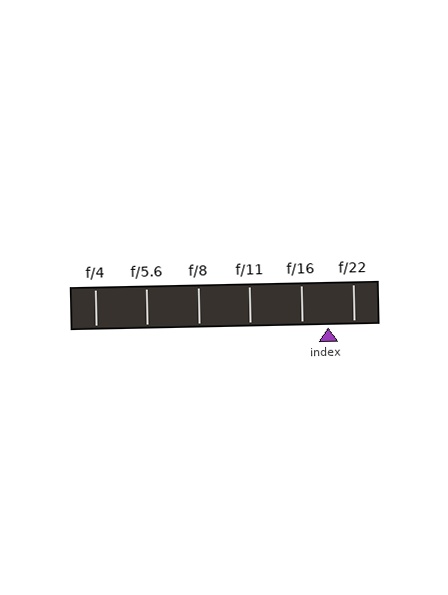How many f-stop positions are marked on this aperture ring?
There are 6 f-stop positions marked.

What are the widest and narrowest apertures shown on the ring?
The widest aperture shown is f/4 and the narrowest is f/22.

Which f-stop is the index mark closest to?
The index mark is closest to f/16.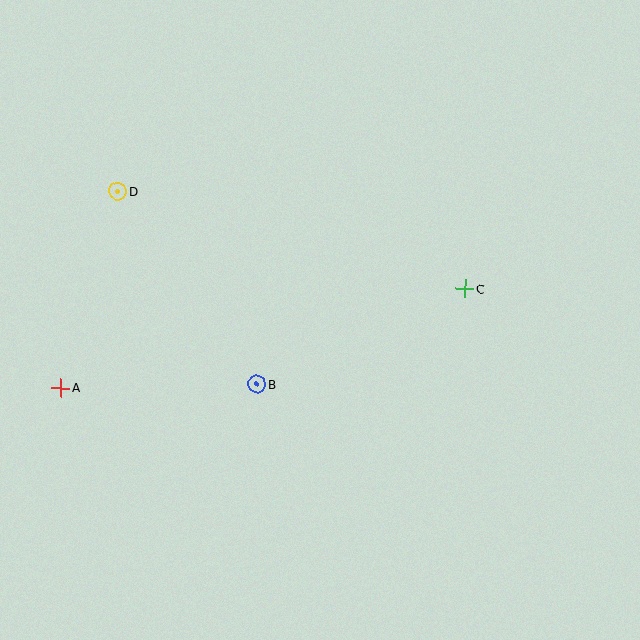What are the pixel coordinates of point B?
Point B is at (257, 384).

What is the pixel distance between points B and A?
The distance between B and A is 196 pixels.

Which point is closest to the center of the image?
Point B at (257, 384) is closest to the center.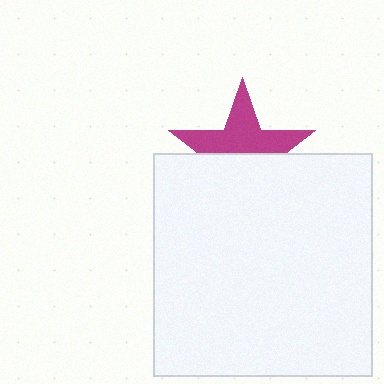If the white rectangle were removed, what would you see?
You would see the complete magenta star.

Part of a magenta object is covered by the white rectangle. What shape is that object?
It is a star.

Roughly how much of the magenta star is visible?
About half of it is visible (roughly 53%).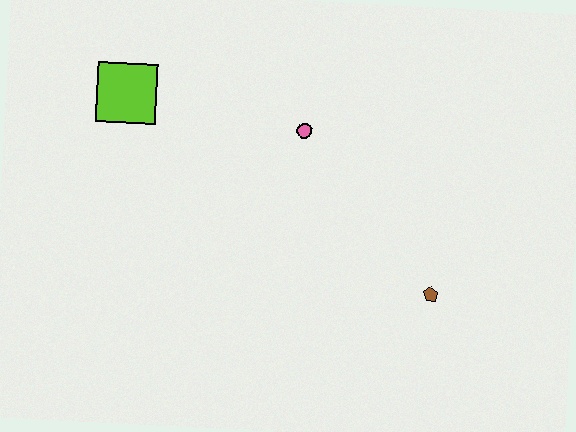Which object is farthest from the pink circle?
The brown pentagon is farthest from the pink circle.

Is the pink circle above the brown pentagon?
Yes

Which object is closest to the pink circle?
The lime square is closest to the pink circle.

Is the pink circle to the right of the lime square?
Yes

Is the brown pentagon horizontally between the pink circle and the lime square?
No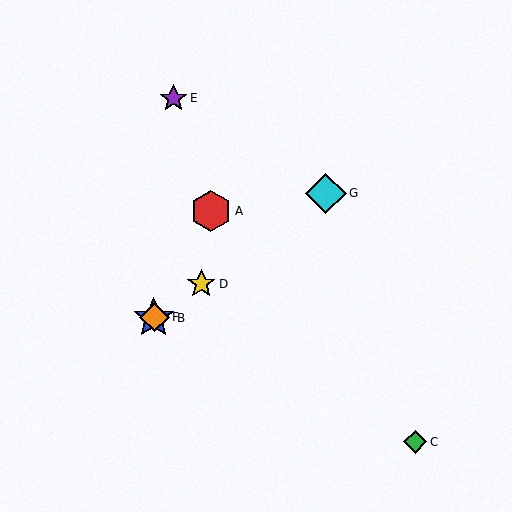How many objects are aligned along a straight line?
4 objects (B, D, F, G) are aligned along a straight line.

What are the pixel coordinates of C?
Object C is at (415, 442).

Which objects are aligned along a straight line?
Objects B, D, F, G are aligned along a straight line.